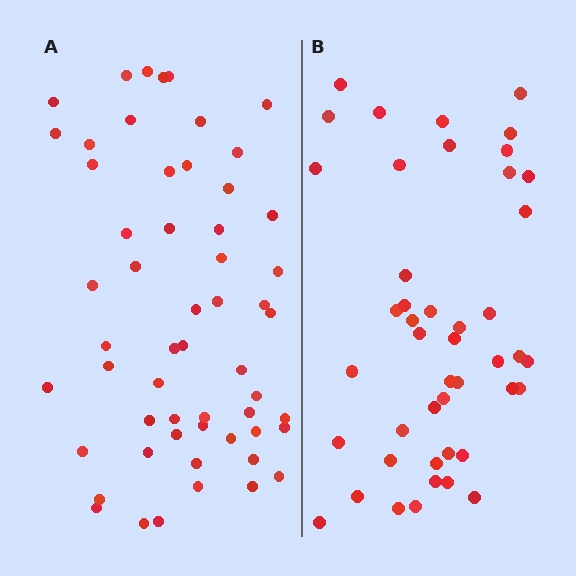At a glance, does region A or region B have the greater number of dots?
Region A (the left region) has more dots.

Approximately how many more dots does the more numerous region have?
Region A has roughly 12 or so more dots than region B.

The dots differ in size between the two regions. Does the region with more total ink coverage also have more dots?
No. Region B has more total ink coverage because its dots are larger, but region A actually contains more individual dots. Total area can be misleading — the number of items is what matters here.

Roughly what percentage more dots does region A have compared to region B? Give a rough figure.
About 25% more.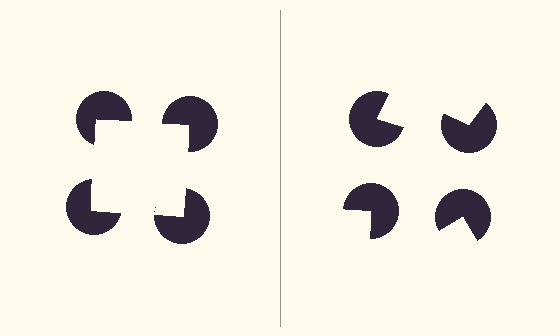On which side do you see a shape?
An illusory square appears on the left side. On the right side the wedge cuts are rotated, so no coherent shape forms.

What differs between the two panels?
The pac-man discs are positioned identically on both sides; only the wedge orientations differ. On the left they align to a square; on the right they are misaligned.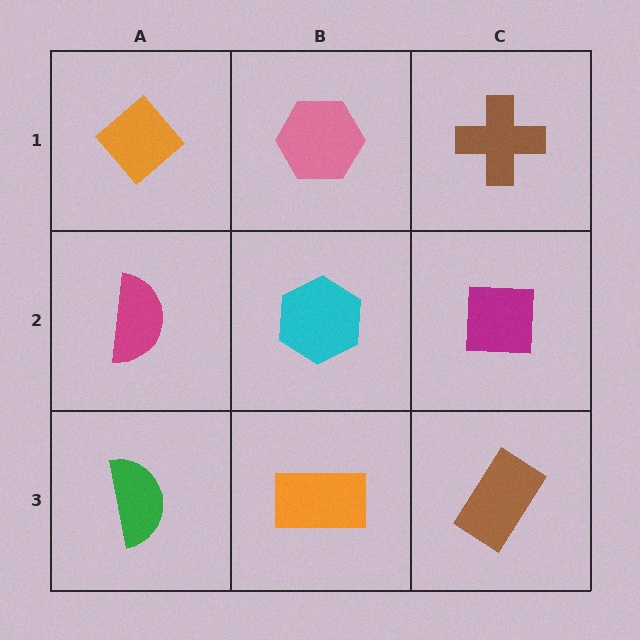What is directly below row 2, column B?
An orange rectangle.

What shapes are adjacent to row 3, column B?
A cyan hexagon (row 2, column B), a green semicircle (row 3, column A), a brown rectangle (row 3, column C).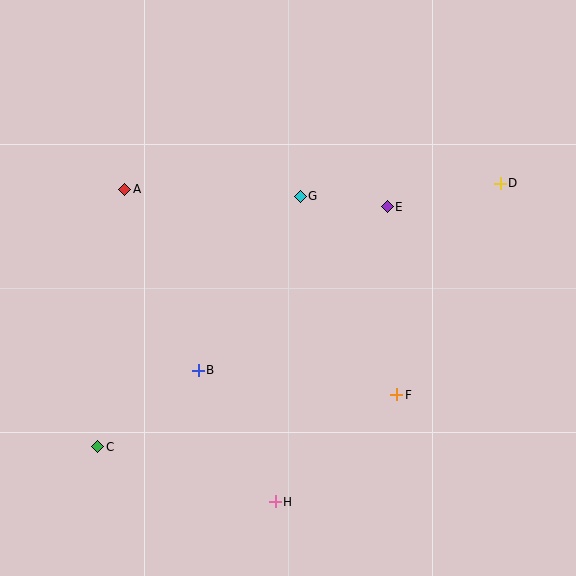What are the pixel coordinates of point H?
Point H is at (275, 502).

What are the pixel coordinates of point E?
Point E is at (387, 207).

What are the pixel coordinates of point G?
Point G is at (300, 196).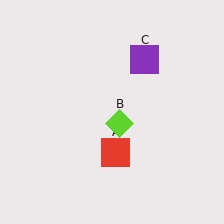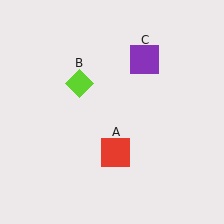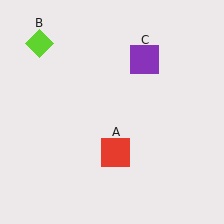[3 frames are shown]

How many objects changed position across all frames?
1 object changed position: lime diamond (object B).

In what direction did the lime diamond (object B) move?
The lime diamond (object B) moved up and to the left.